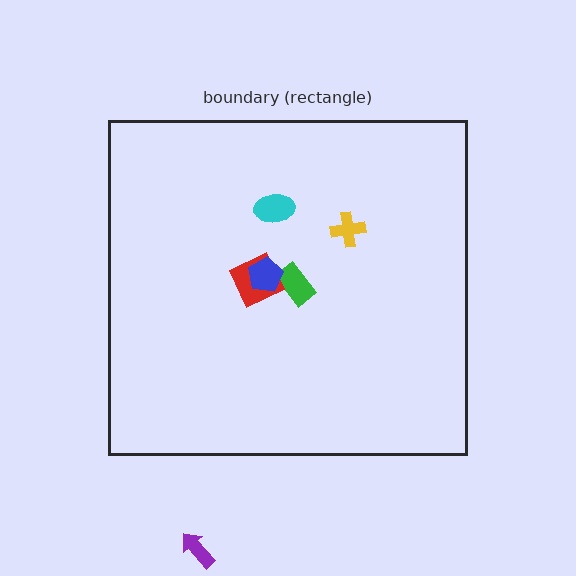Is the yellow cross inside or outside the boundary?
Inside.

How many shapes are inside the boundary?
5 inside, 1 outside.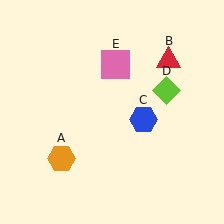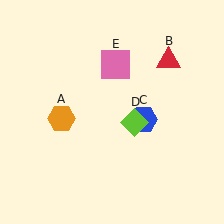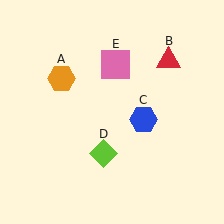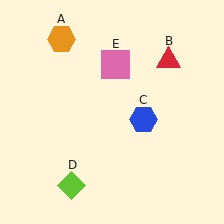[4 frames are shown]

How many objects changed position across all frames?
2 objects changed position: orange hexagon (object A), lime diamond (object D).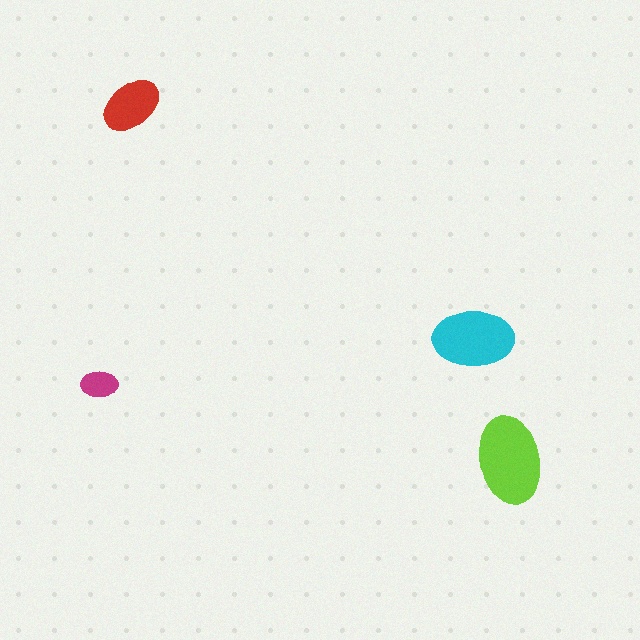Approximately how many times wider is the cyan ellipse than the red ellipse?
About 1.5 times wider.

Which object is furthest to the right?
The lime ellipse is rightmost.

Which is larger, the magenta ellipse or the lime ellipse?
The lime one.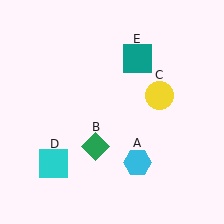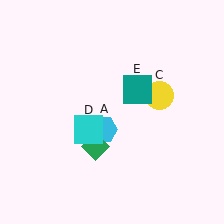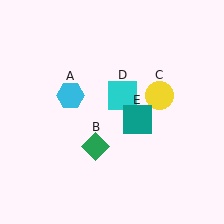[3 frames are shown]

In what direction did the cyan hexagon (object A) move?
The cyan hexagon (object A) moved up and to the left.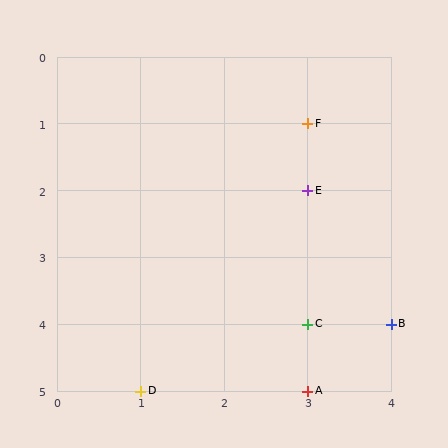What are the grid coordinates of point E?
Point E is at grid coordinates (3, 2).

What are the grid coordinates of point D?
Point D is at grid coordinates (1, 5).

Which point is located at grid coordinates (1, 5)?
Point D is at (1, 5).